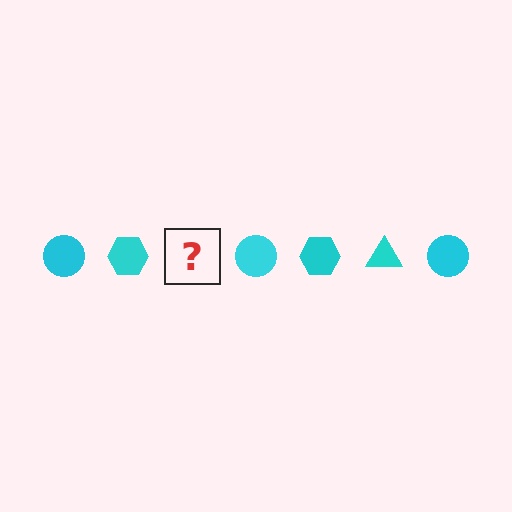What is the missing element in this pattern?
The missing element is a cyan triangle.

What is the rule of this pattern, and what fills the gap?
The rule is that the pattern cycles through circle, hexagon, triangle shapes in cyan. The gap should be filled with a cyan triangle.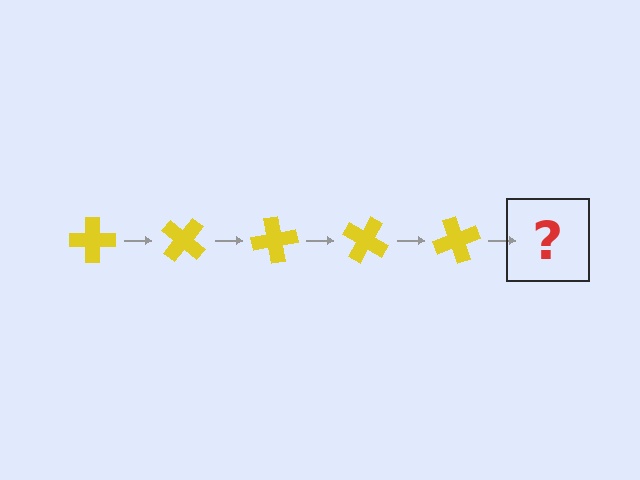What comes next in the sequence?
The next element should be a yellow cross rotated 200 degrees.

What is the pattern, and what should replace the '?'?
The pattern is that the cross rotates 40 degrees each step. The '?' should be a yellow cross rotated 200 degrees.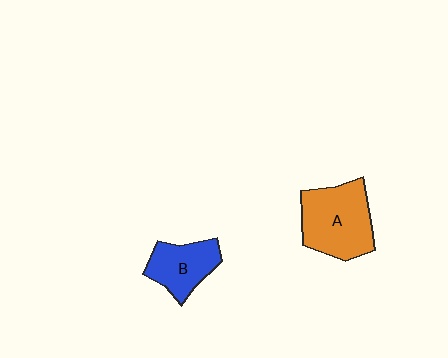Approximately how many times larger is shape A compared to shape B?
Approximately 1.6 times.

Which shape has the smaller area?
Shape B (blue).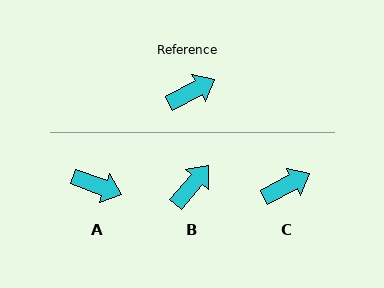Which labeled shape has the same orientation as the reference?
C.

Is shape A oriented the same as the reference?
No, it is off by about 48 degrees.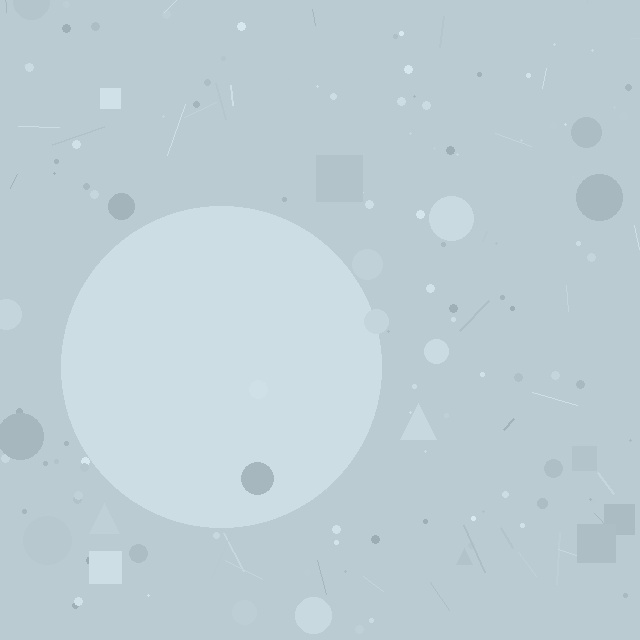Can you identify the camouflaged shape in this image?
The camouflaged shape is a circle.